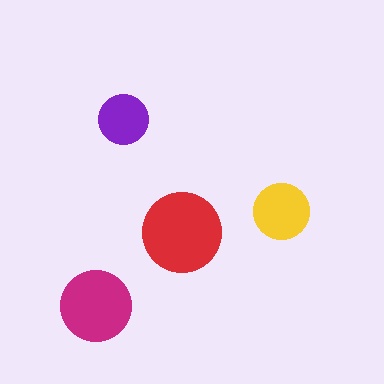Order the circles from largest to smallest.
the red one, the magenta one, the yellow one, the purple one.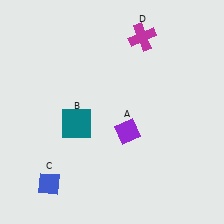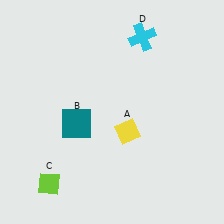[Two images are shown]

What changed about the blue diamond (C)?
In Image 1, C is blue. In Image 2, it changed to lime.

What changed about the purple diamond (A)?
In Image 1, A is purple. In Image 2, it changed to yellow.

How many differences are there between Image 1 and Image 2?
There are 3 differences between the two images.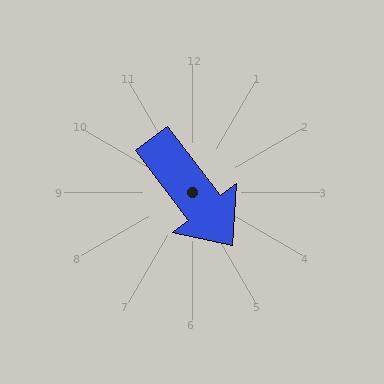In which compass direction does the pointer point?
Southeast.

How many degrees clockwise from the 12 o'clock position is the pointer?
Approximately 143 degrees.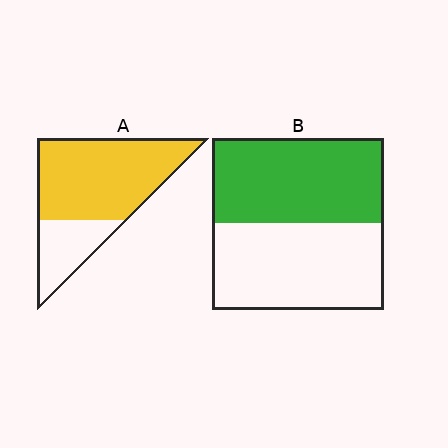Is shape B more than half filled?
Roughly half.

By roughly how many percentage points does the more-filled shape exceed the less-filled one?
By roughly 25 percentage points (A over B).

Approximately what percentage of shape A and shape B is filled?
A is approximately 70% and B is approximately 50%.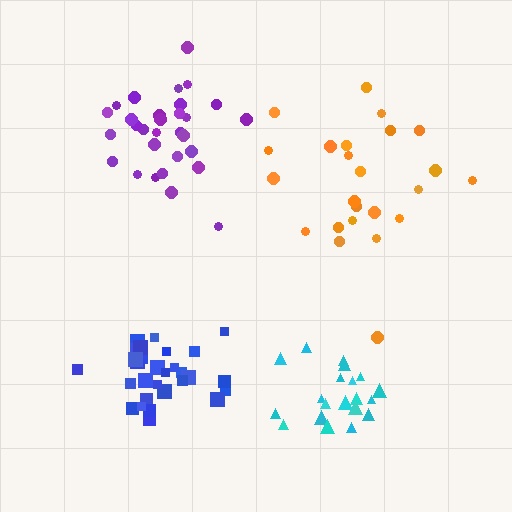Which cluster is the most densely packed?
Blue.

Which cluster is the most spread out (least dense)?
Orange.